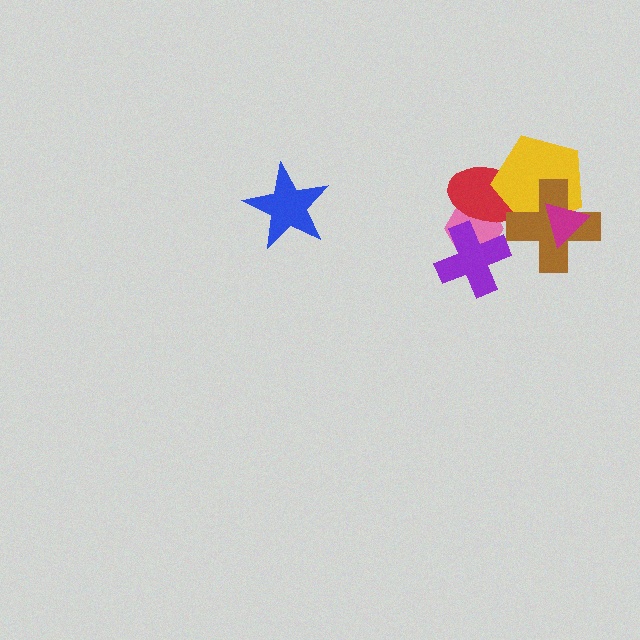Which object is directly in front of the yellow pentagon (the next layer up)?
The brown cross is directly in front of the yellow pentagon.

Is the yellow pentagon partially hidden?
Yes, it is partially covered by another shape.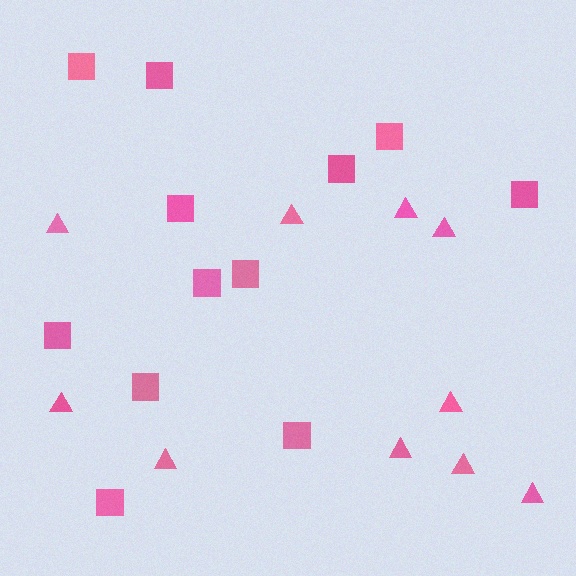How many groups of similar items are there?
There are 2 groups: one group of triangles (10) and one group of squares (12).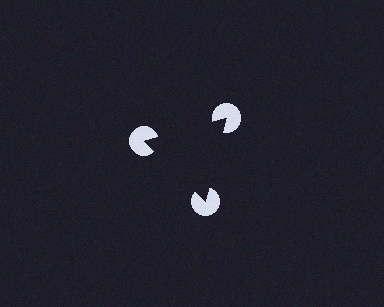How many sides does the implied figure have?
3 sides.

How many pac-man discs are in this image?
There are 3 — one at each vertex of the illusory triangle.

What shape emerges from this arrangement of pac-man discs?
An illusory triangle — its edges are inferred from the aligned wedge cuts in the pac-man discs, not physically drawn.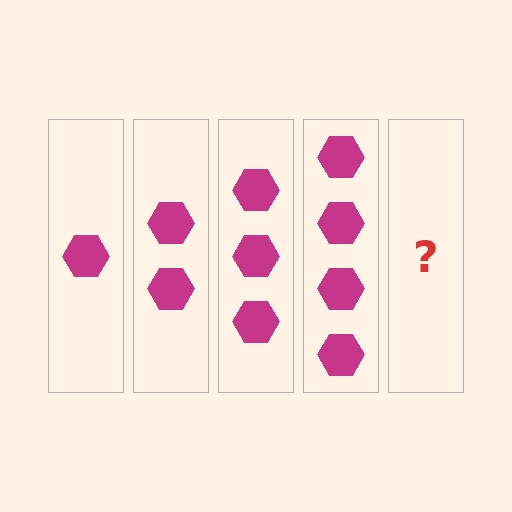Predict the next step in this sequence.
The next step is 5 hexagons.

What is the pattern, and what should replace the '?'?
The pattern is that each step adds one more hexagon. The '?' should be 5 hexagons.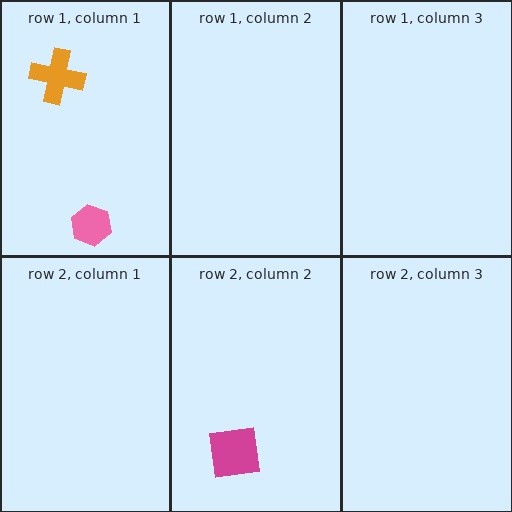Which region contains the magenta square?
The row 2, column 2 region.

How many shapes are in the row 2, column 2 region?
1.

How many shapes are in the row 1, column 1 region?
2.